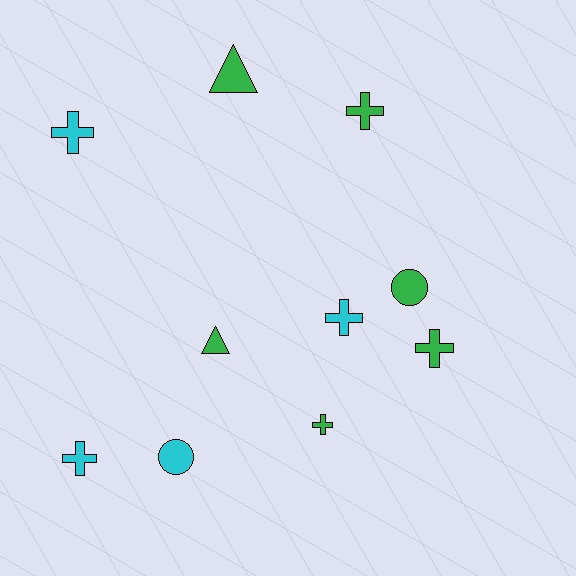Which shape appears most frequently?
Cross, with 6 objects.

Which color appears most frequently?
Green, with 6 objects.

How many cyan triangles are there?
There are no cyan triangles.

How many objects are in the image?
There are 10 objects.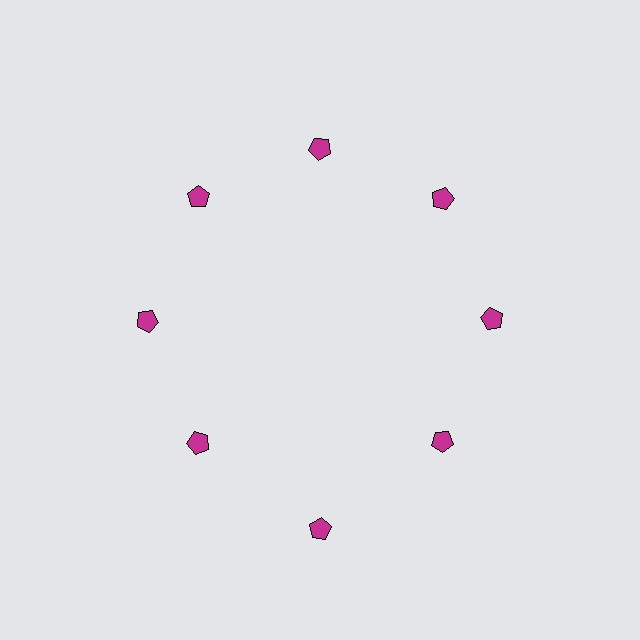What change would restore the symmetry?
The symmetry would be restored by moving it inward, back onto the ring so that all 8 pentagons sit at equal angles and equal distance from the center.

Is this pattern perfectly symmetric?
No. The 8 magenta pentagons are arranged in a ring, but one element near the 6 o'clock position is pushed outward from the center, breaking the 8-fold rotational symmetry.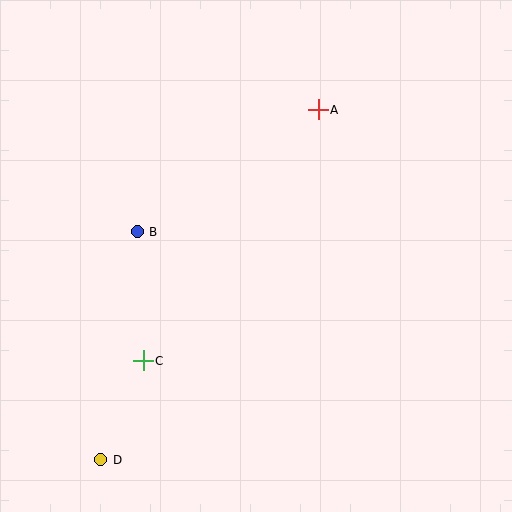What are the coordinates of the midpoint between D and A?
The midpoint between D and A is at (210, 285).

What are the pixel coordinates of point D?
Point D is at (101, 460).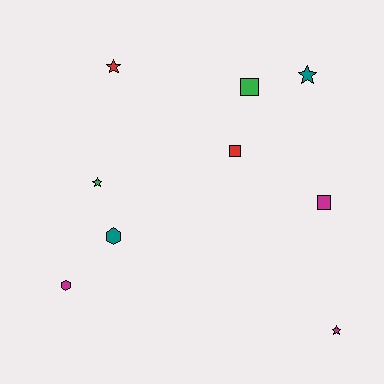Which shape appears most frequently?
Star, with 4 objects.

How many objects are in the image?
There are 9 objects.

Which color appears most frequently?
Magenta, with 3 objects.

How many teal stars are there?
There is 1 teal star.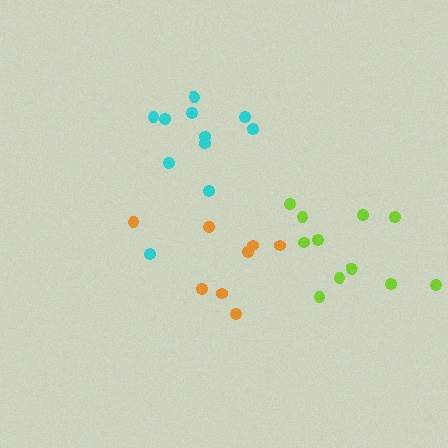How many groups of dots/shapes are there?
There are 3 groups.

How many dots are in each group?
Group 1: 11 dots, Group 2: 8 dots, Group 3: 11 dots (30 total).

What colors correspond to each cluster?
The clusters are colored: cyan, orange, lime.